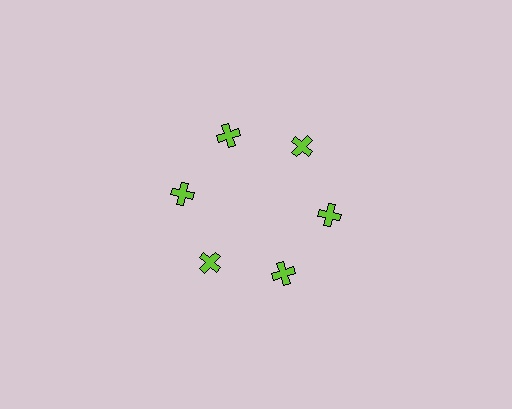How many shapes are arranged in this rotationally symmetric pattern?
There are 6 shapes, arranged in 6 groups of 1.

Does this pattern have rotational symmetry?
Yes, this pattern has 6-fold rotational symmetry. It looks the same after rotating 60 degrees around the center.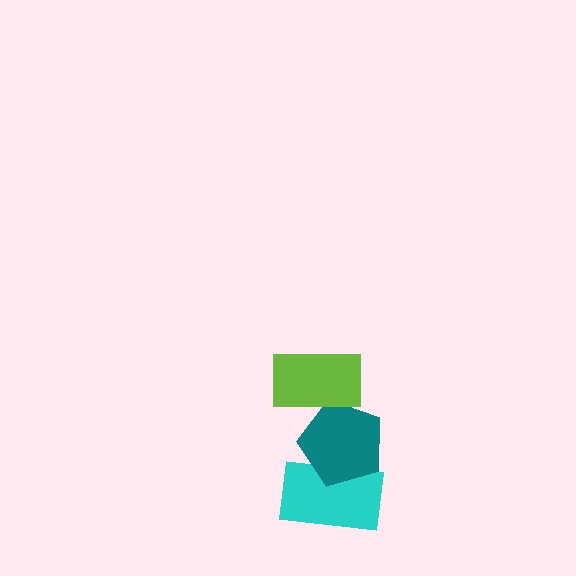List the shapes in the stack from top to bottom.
From top to bottom: the lime rectangle, the teal pentagon, the cyan rectangle.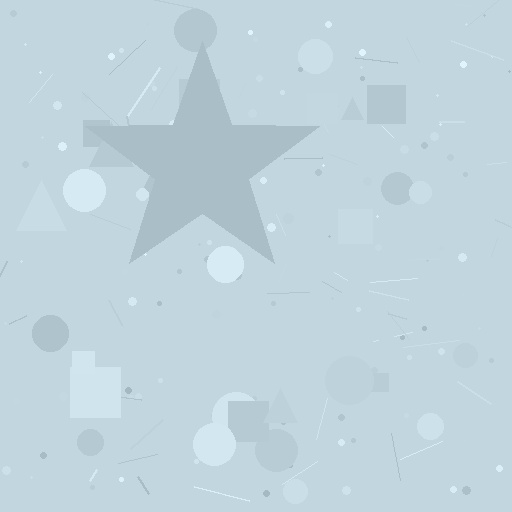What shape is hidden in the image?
A star is hidden in the image.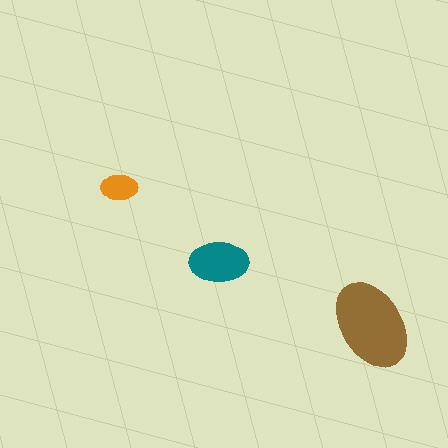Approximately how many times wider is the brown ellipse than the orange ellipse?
About 2.5 times wider.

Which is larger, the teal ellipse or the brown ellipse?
The brown one.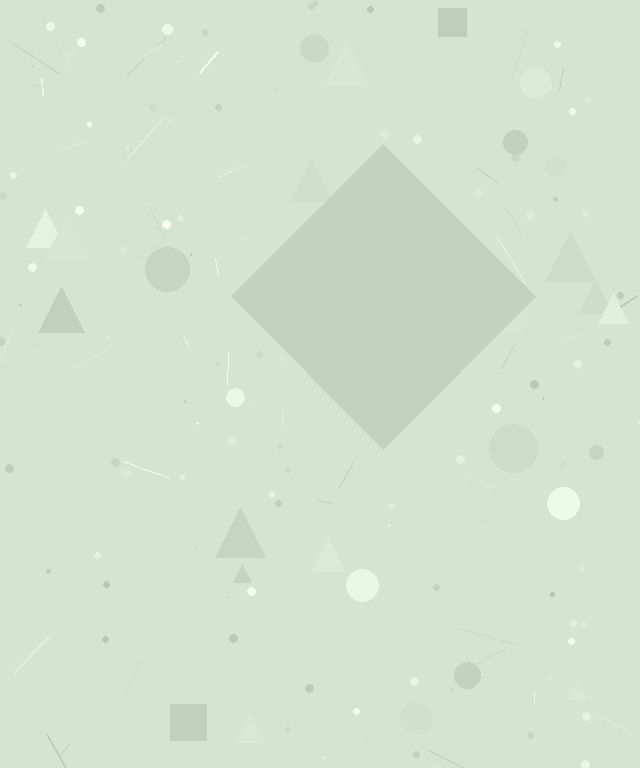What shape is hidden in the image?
A diamond is hidden in the image.